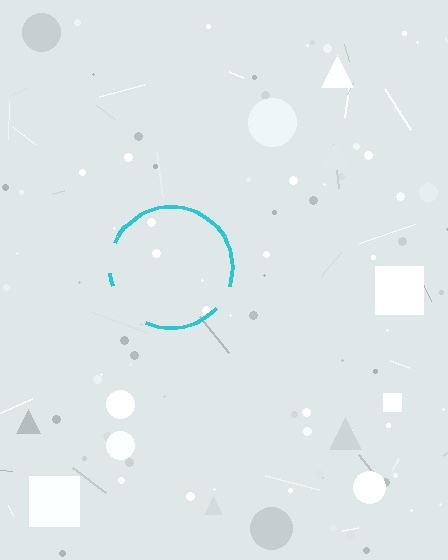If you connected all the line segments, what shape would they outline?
They would outline a circle.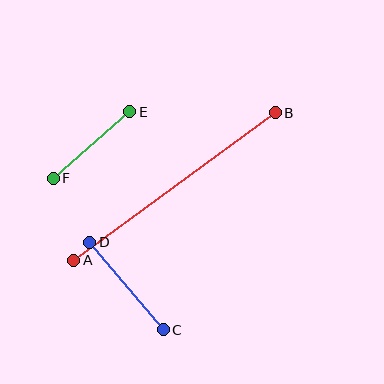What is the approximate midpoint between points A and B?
The midpoint is at approximately (174, 187) pixels.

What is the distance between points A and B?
The distance is approximately 249 pixels.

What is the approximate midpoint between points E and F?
The midpoint is at approximately (92, 145) pixels.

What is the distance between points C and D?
The distance is approximately 114 pixels.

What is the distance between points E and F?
The distance is approximately 101 pixels.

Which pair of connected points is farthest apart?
Points A and B are farthest apart.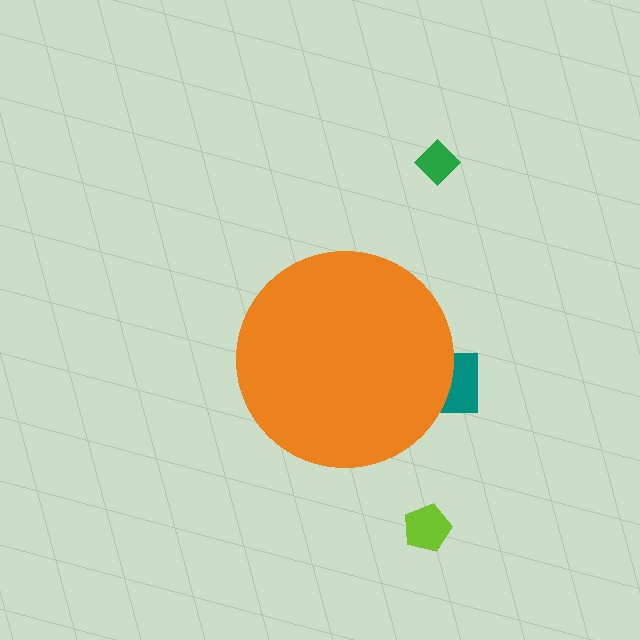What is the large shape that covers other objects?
An orange circle.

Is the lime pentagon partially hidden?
No, the lime pentagon is fully visible.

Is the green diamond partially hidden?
No, the green diamond is fully visible.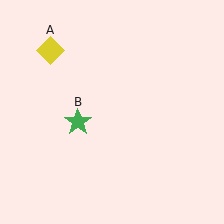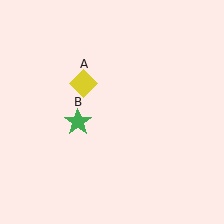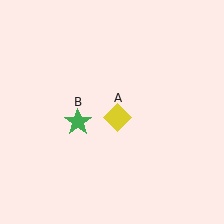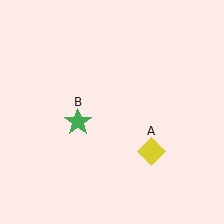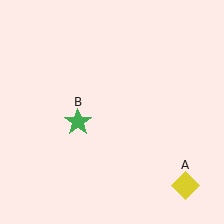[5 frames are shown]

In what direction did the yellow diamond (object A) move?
The yellow diamond (object A) moved down and to the right.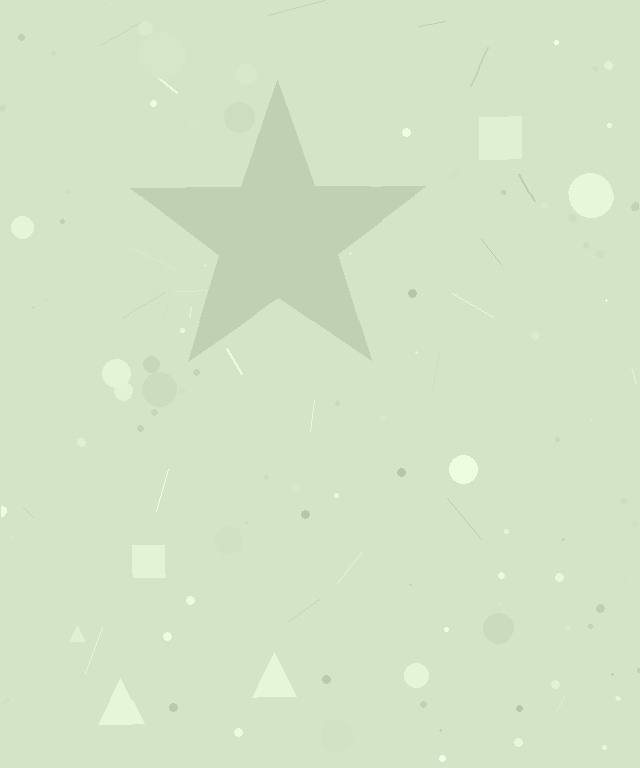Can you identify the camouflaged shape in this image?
The camouflaged shape is a star.